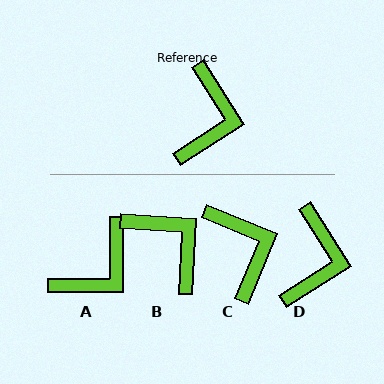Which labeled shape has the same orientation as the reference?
D.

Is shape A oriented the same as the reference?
No, it is off by about 32 degrees.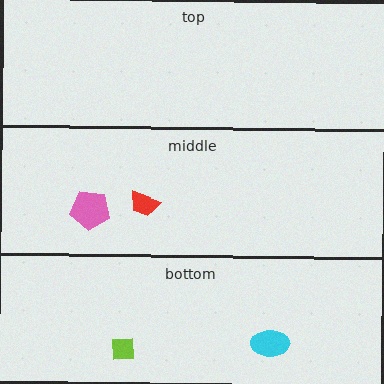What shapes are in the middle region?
The red trapezoid, the pink pentagon.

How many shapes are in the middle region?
2.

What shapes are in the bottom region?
The lime square, the cyan ellipse.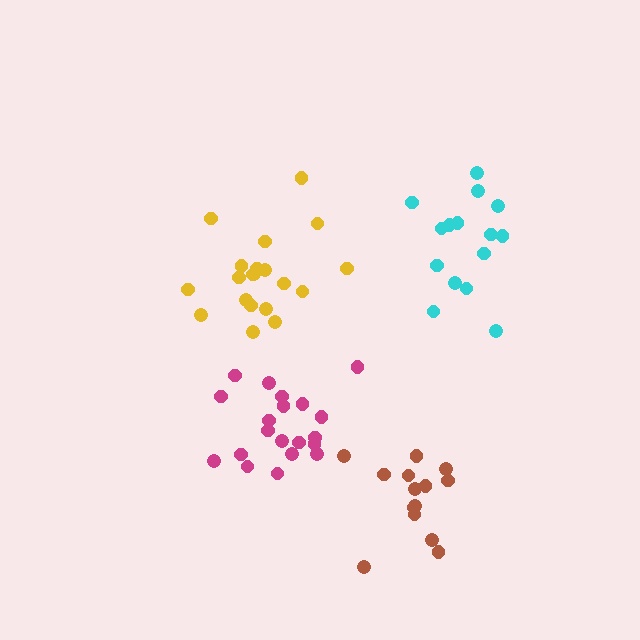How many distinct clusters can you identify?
There are 4 distinct clusters.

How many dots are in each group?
Group 1: 14 dots, Group 2: 15 dots, Group 3: 20 dots, Group 4: 20 dots (69 total).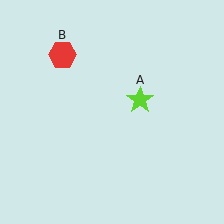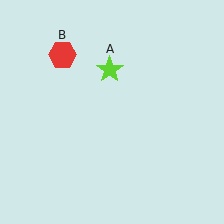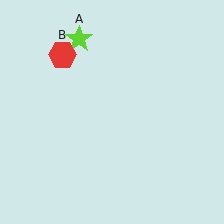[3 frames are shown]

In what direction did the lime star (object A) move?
The lime star (object A) moved up and to the left.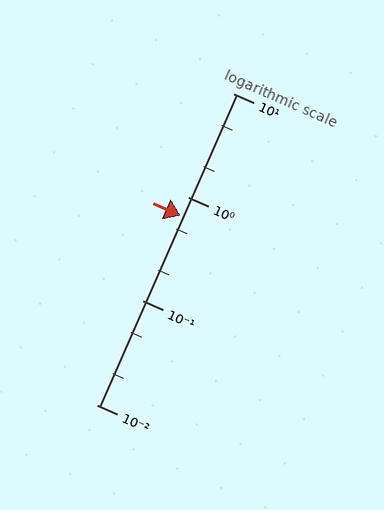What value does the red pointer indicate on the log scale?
The pointer indicates approximately 0.66.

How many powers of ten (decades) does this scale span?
The scale spans 3 decades, from 0.01 to 10.